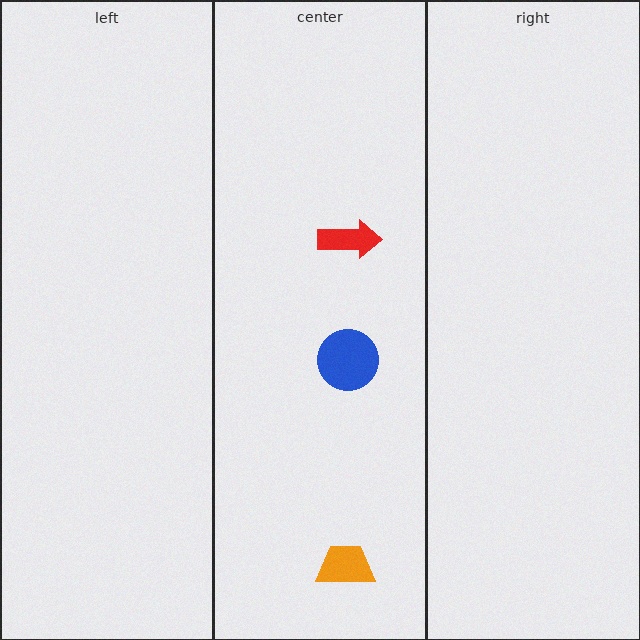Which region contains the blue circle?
The center region.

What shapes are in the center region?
The red arrow, the orange trapezoid, the blue circle.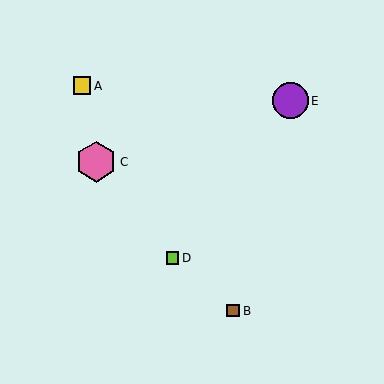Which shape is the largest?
The pink hexagon (labeled C) is the largest.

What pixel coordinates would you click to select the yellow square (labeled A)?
Click at (82, 86) to select the yellow square A.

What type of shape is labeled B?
Shape B is a brown square.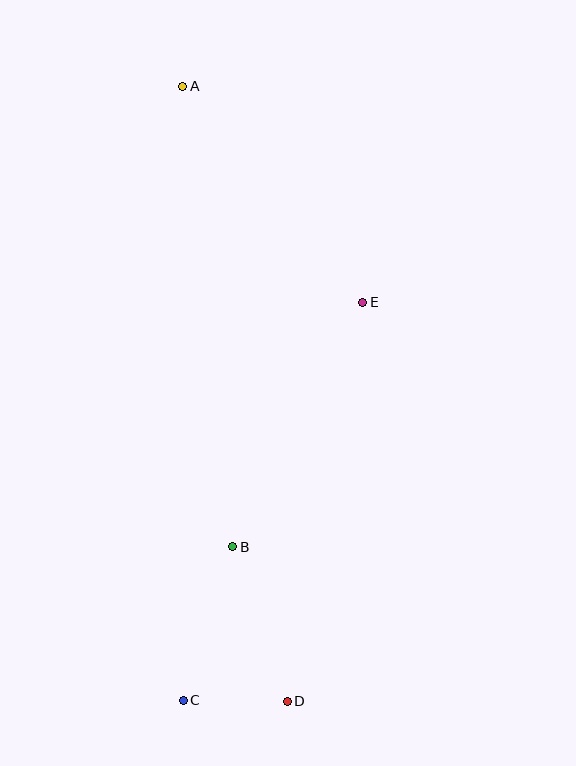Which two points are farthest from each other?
Points A and D are farthest from each other.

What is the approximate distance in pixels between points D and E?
The distance between D and E is approximately 406 pixels.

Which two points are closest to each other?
Points C and D are closest to each other.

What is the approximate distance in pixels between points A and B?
The distance between A and B is approximately 463 pixels.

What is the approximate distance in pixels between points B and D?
The distance between B and D is approximately 163 pixels.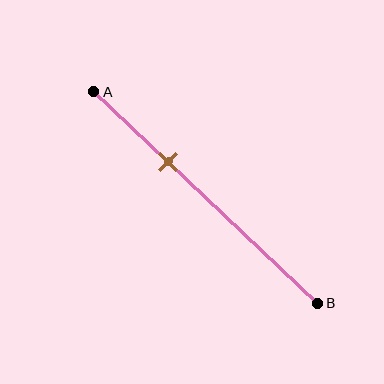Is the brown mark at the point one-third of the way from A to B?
Yes, the mark is approximately at the one-third point.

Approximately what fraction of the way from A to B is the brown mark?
The brown mark is approximately 35% of the way from A to B.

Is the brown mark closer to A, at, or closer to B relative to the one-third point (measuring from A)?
The brown mark is approximately at the one-third point of segment AB.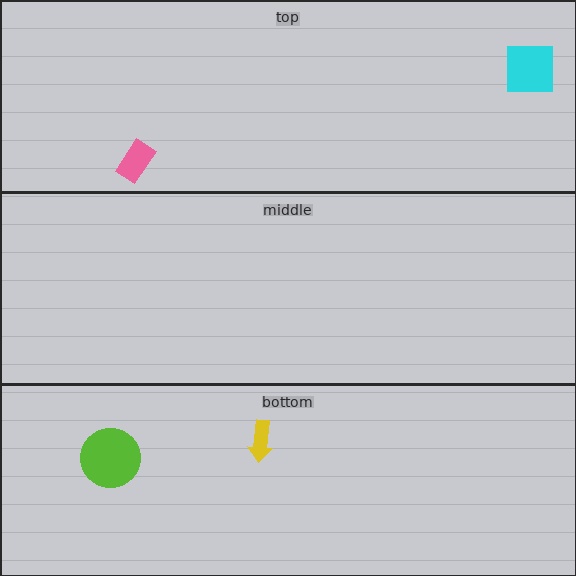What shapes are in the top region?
The pink rectangle, the cyan square.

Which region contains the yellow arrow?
The bottom region.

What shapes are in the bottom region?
The lime circle, the yellow arrow.